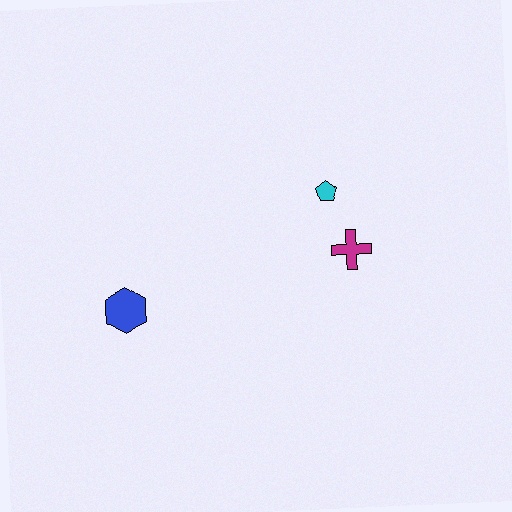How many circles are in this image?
There are no circles.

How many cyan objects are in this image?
There is 1 cyan object.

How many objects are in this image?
There are 3 objects.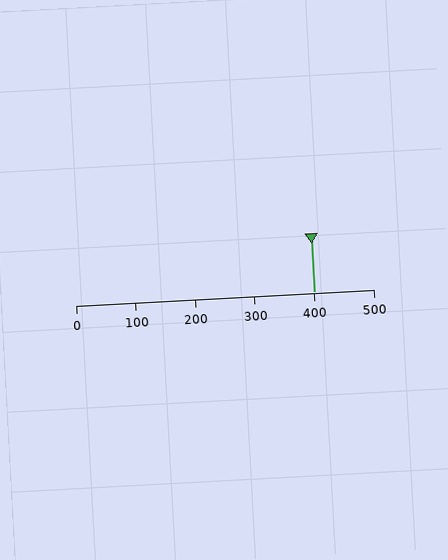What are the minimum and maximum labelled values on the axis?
The axis runs from 0 to 500.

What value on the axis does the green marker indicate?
The marker indicates approximately 400.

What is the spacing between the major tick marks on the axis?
The major ticks are spaced 100 apart.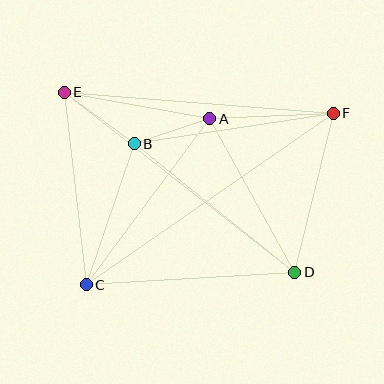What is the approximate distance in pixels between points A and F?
The distance between A and F is approximately 124 pixels.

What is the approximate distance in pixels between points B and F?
The distance between B and F is approximately 201 pixels.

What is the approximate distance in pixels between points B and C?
The distance between B and C is approximately 149 pixels.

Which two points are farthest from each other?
Points C and F are farthest from each other.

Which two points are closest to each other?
Points A and B are closest to each other.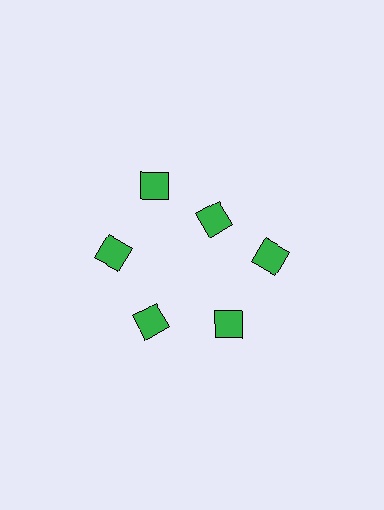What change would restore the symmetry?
The symmetry would be restored by moving it outward, back onto the ring so that all 6 diamonds sit at equal angles and equal distance from the center.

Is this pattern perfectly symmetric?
No. The 6 green diamonds are arranged in a ring, but one element near the 1 o'clock position is pulled inward toward the center, breaking the 6-fold rotational symmetry.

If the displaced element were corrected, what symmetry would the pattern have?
It would have 6-fold rotational symmetry — the pattern would map onto itself every 60 degrees.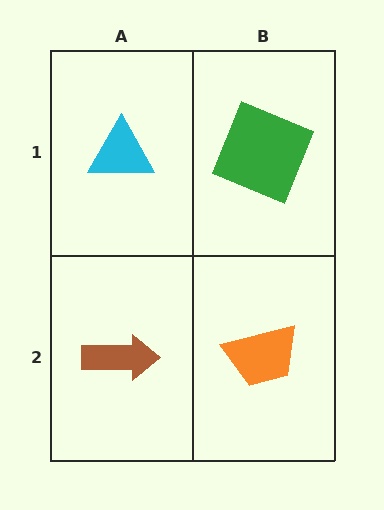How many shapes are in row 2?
2 shapes.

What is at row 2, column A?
A brown arrow.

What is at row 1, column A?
A cyan triangle.